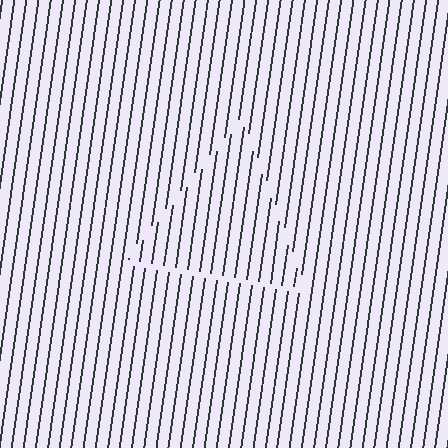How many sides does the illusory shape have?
3 sides — the line-ends trace a triangle.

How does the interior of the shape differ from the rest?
The interior of the shape contains the same grating, shifted by half a period — the contour is defined by the phase discontinuity where line-ends from the inner and outer gratings abut.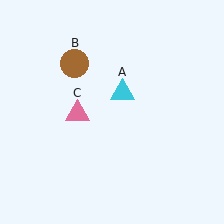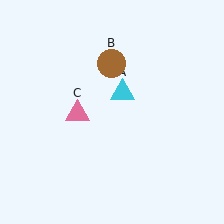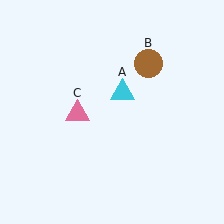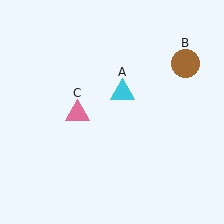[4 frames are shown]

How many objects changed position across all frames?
1 object changed position: brown circle (object B).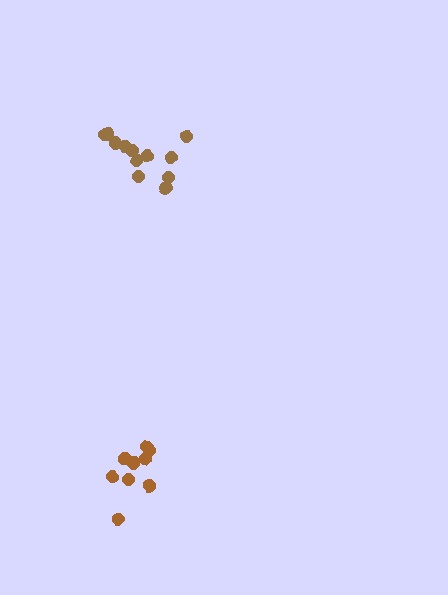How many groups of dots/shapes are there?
There are 2 groups.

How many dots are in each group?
Group 1: 12 dots, Group 2: 9 dots (21 total).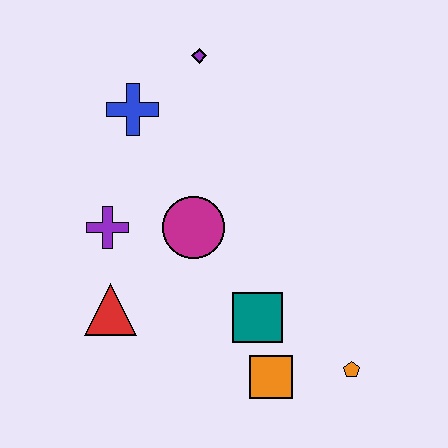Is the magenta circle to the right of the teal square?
No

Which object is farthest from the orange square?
The purple diamond is farthest from the orange square.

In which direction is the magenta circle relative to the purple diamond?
The magenta circle is below the purple diamond.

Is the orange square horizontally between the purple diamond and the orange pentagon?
Yes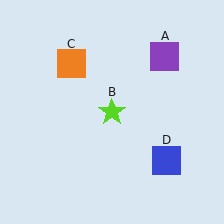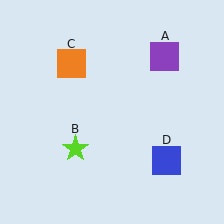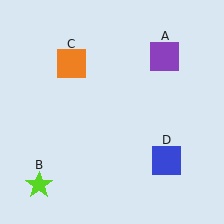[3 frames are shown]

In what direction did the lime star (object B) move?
The lime star (object B) moved down and to the left.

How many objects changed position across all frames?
1 object changed position: lime star (object B).